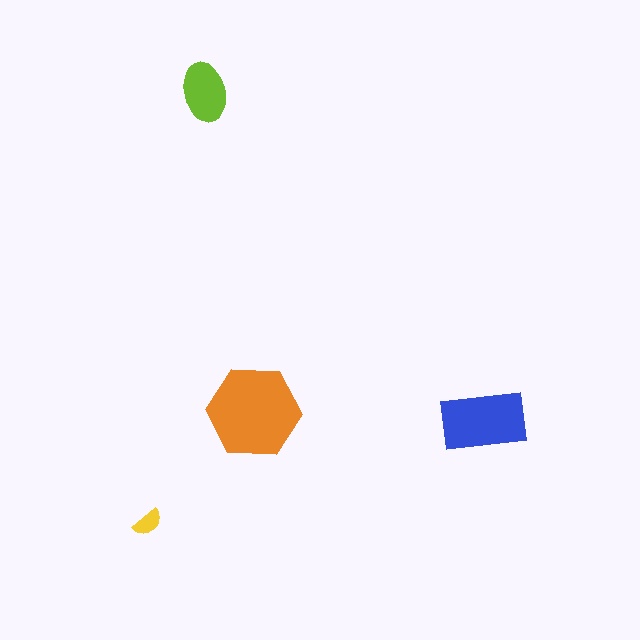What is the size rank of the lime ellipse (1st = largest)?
3rd.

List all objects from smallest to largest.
The yellow semicircle, the lime ellipse, the blue rectangle, the orange hexagon.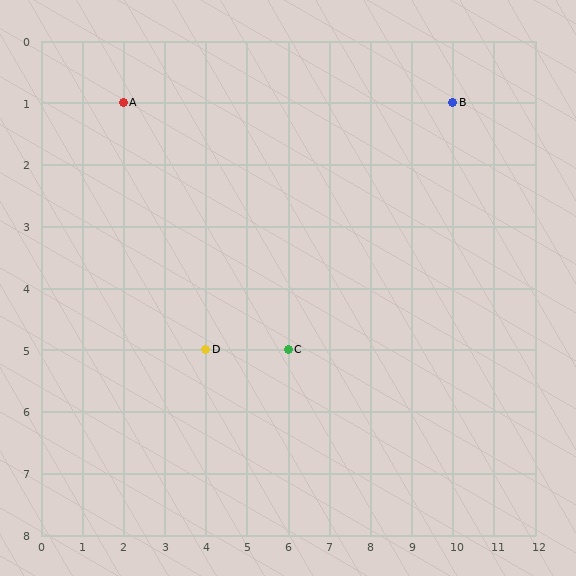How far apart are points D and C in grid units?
Points D and C are 2 columns apart.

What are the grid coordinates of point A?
Point A is at grid coordinates (2, 1).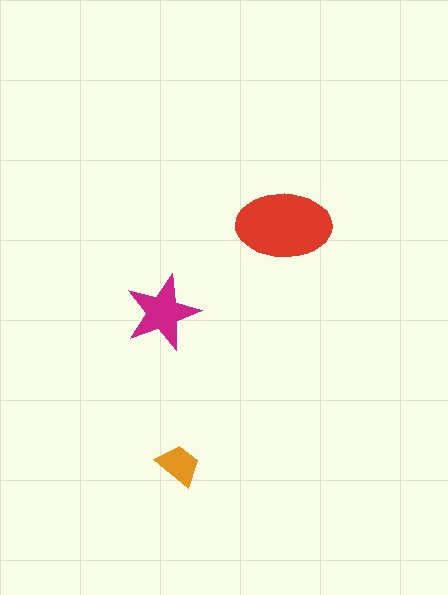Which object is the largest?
The red ellipse.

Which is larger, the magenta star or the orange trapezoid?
The magenta star.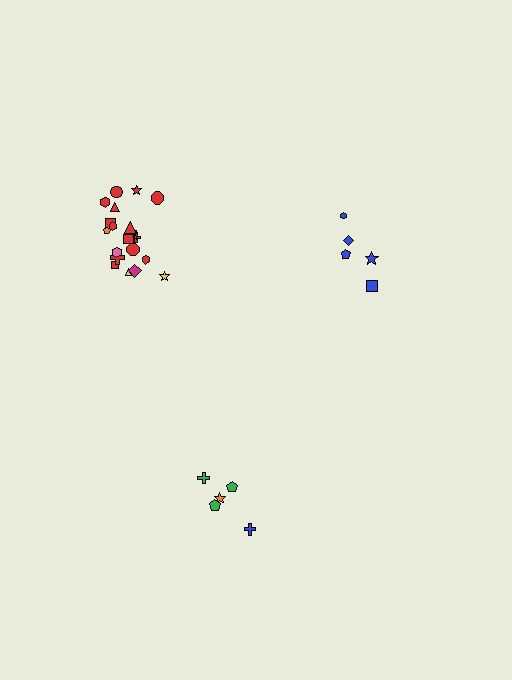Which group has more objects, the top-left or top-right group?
The top-left group.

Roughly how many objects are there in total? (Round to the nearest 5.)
Roughly 30 objects in total.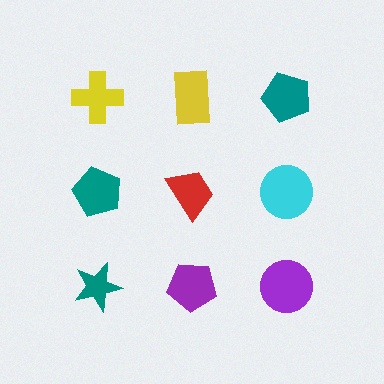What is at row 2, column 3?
A cyan circle.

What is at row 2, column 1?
A teal pentagon.